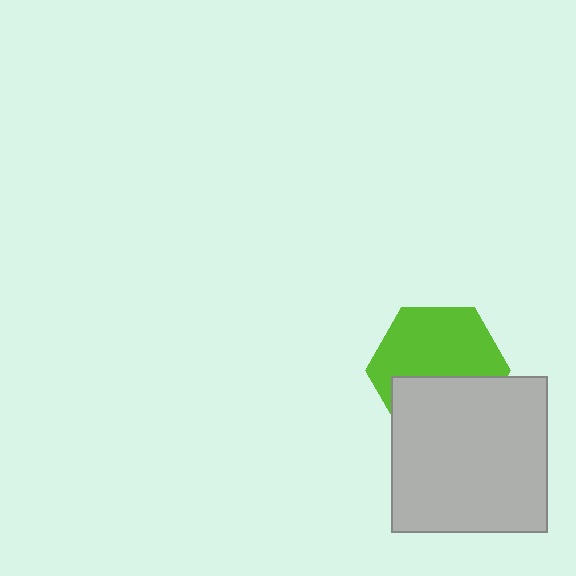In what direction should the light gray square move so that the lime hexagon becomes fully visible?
The light gray square should move down. That is the shortest direction to clear the overlap and leave the lime hexagon fully visible.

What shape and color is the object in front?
The object in front is a light gray square.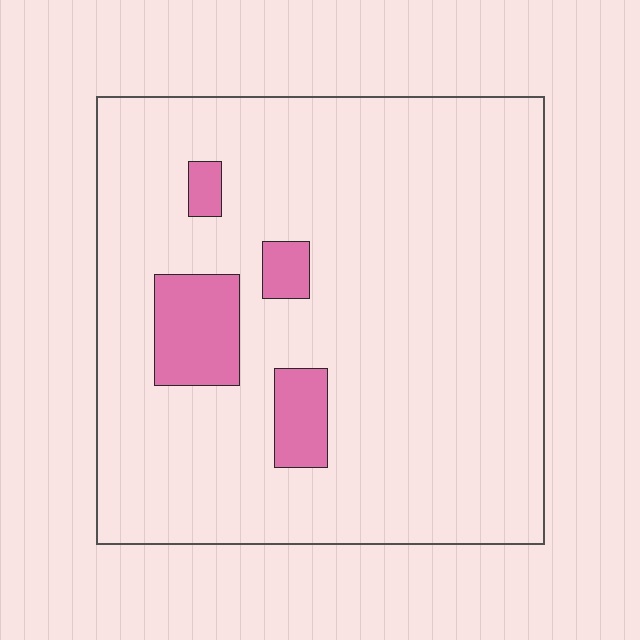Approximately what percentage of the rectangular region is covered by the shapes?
Approximately 10%.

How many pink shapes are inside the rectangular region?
4.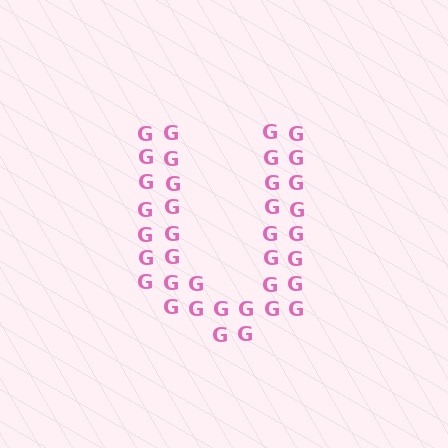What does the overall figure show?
The overall figure shows the letter U.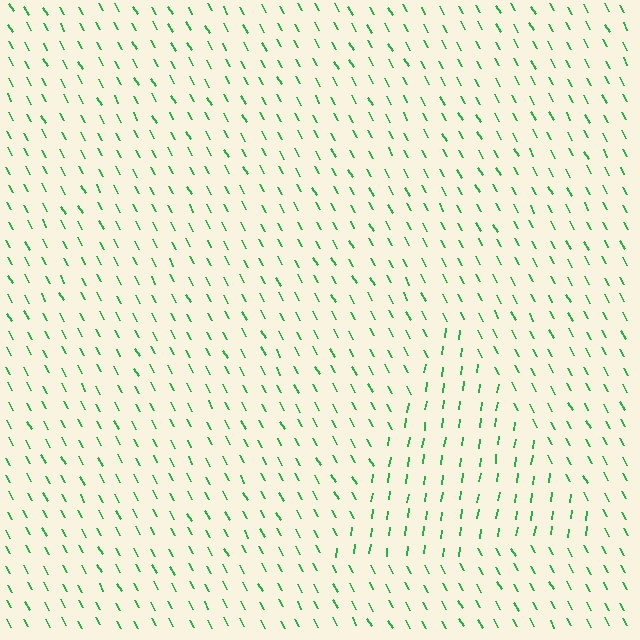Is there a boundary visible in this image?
Yes, there is a texture boundary formed by a change in line orientation.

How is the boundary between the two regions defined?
The boundary is defined purely by a change in line orientation (approximately 37 degrees difference). All lines are the same color and thickness.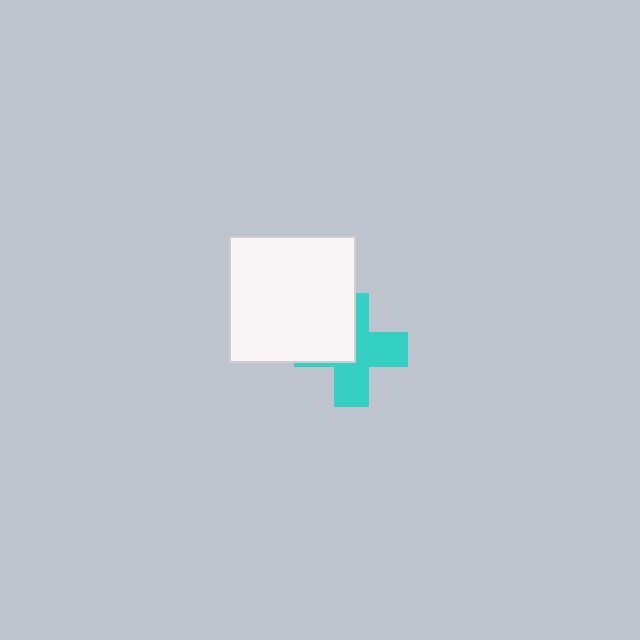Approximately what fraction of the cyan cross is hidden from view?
Roughly 41% of the cyan cross is hidden behind the white square.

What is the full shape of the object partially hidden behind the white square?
The partially hidden object is a cyan cross.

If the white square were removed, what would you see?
You would see the complete cyan cross.